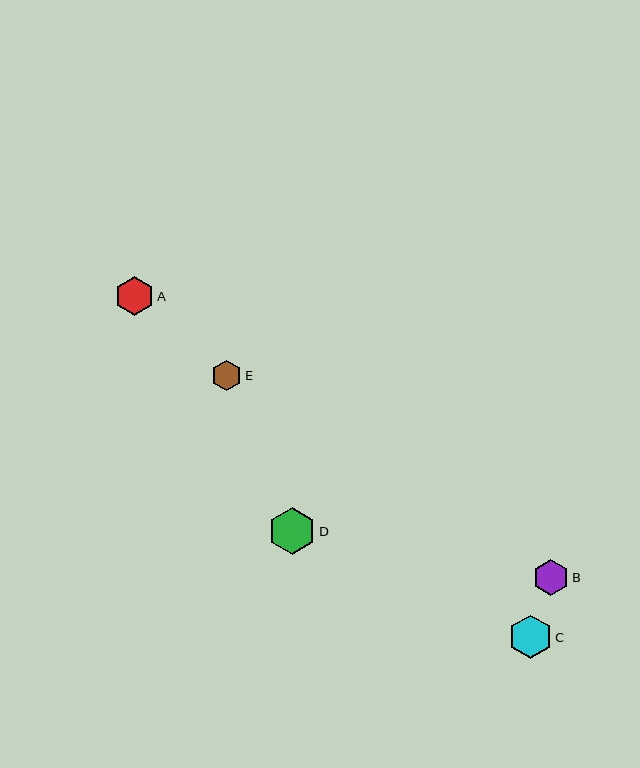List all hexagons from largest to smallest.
From largest to smallest: D, C, A, B, E.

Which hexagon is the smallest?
Hexagon E is the smallest with a size of approximately 30 pixels.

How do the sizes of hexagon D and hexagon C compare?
Hexagon D and hexagon C are approximately the same size.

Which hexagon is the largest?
Hexagon D is the largest with a size of approximately 47 pixels.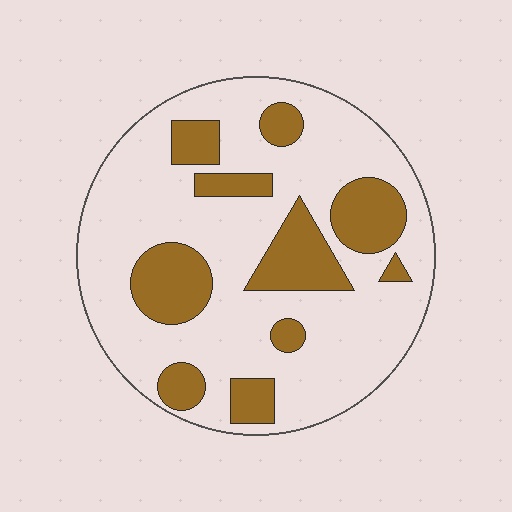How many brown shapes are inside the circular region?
10.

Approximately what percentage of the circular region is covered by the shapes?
Approximately 25%.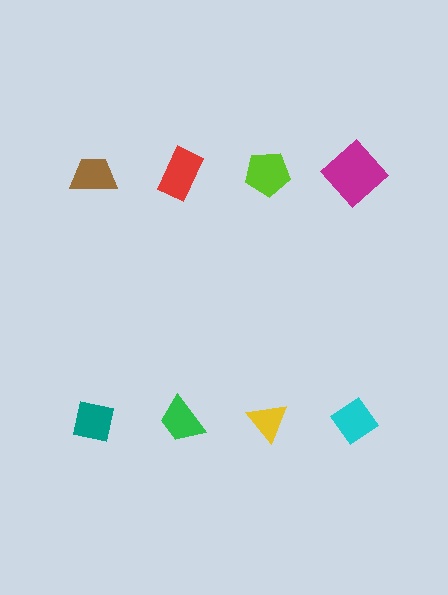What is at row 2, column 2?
A green trapezoid.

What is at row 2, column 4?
A cyan diamond.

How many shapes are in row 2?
4 shapes.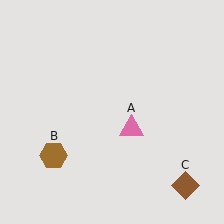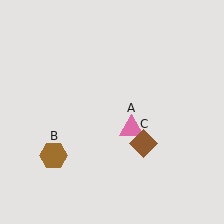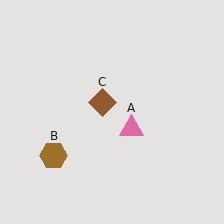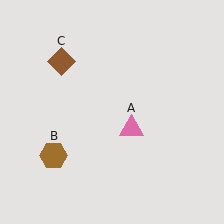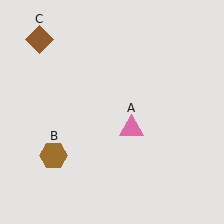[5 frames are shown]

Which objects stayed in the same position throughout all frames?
Pink triangle (object A) and brown hexagon (object B) remained stationary.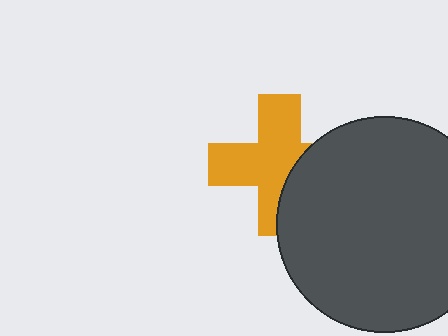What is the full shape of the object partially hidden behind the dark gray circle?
The partially hidden object is an orange cross.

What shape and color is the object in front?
The object in front is a dark gray circle.